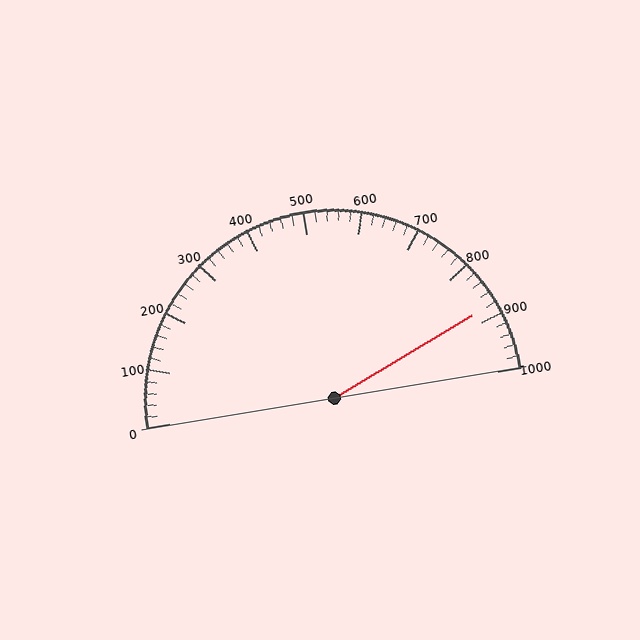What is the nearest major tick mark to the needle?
The nearest major tick mark is 900.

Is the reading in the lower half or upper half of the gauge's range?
The reading is in the upper half of the range (0 to 1000).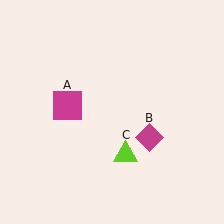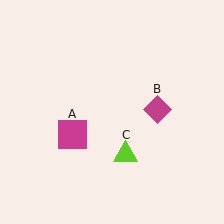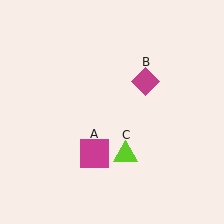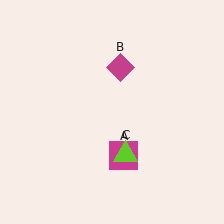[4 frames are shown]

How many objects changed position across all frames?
2 objects changed position: magenta square (object A), magenta diamond (object B).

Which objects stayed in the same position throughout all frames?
Lime triangle (object C) remained stationary.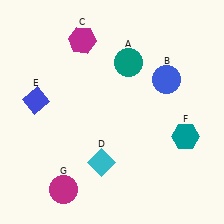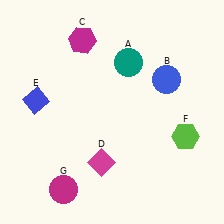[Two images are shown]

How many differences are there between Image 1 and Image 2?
There are 2 differences between the two images.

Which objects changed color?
D changed from cyan to magenta. F changed from teal to lime.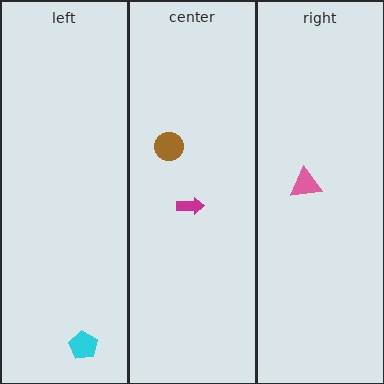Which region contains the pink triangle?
The right region.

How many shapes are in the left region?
1.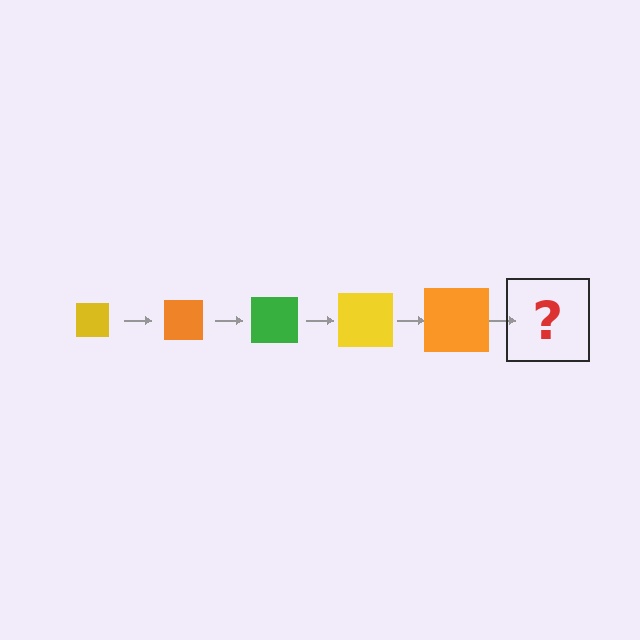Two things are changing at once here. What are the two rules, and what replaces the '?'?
The two rules are that the square grows larger each step and the color cycles through yellow, orange, and green. The '?' should be a green square, larger than the previous one.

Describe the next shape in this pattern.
It should be a green square, larger than the previous one.